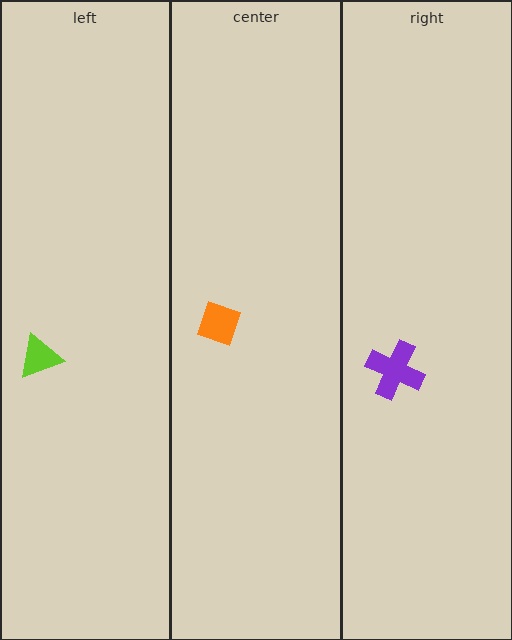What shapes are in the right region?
The purple cross.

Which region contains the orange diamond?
The center region.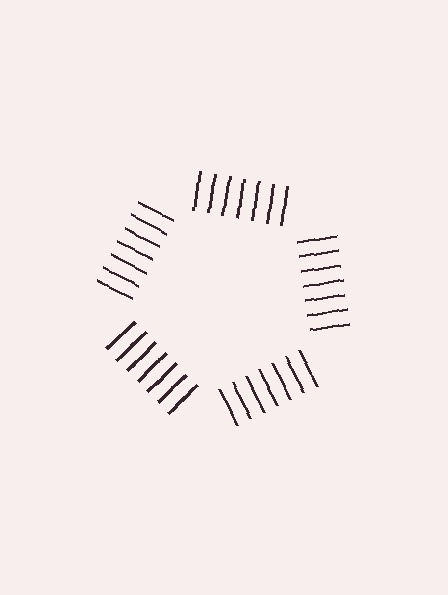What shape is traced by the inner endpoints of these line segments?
An illusory pentagon — the line segments terminate on its edges but no continuous stroke is drawn.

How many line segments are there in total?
35 — 7 along each of the 5 edges.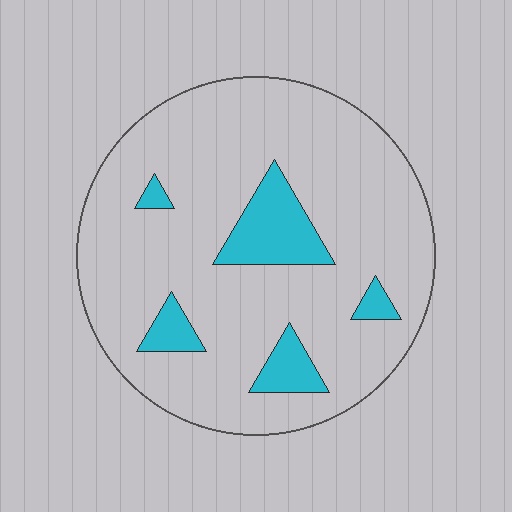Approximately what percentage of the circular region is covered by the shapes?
Approximately 15%.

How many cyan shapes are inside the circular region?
5.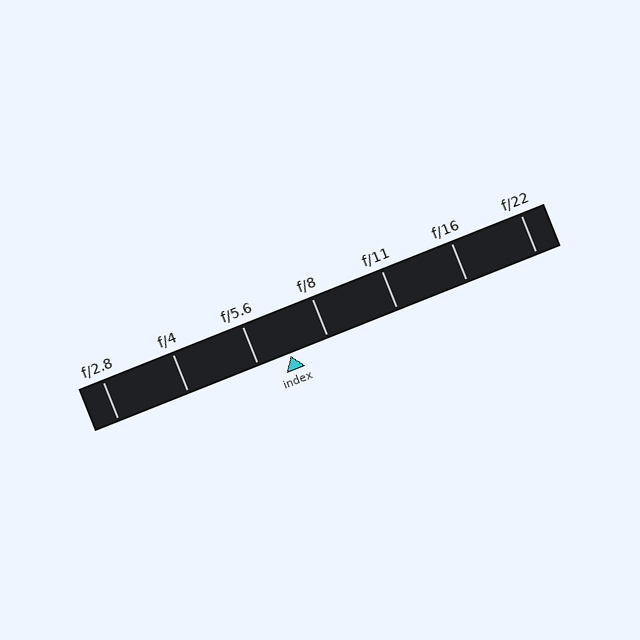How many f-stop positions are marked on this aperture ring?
There are 7 f-stop positions marked.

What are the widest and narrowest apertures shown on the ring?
The widest aperture shown is f/2.8 and the narrowest is f/22.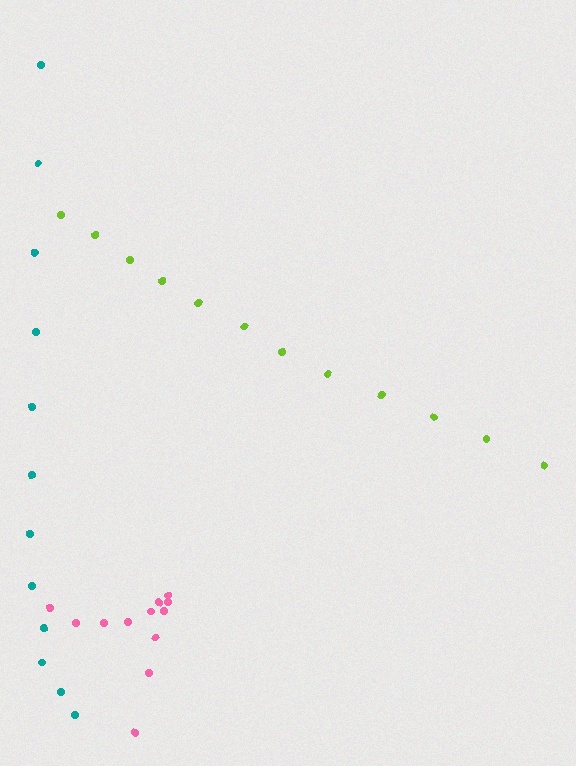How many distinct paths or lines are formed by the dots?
There are 3 distinct paths.